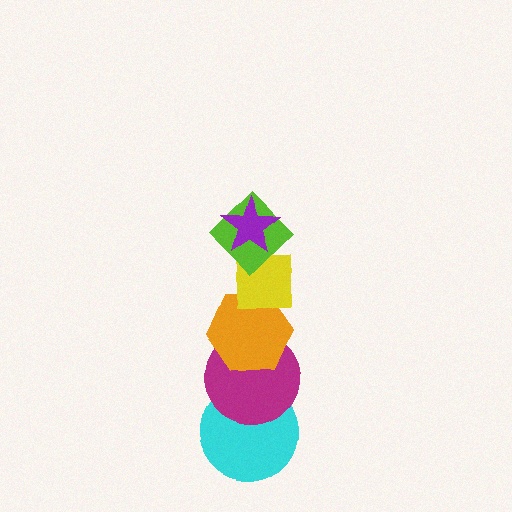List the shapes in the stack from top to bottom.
From top to bottom: the purple star, the lime diamond, the yellow square, the orange hexagon, the magenta circle, the cyan circle.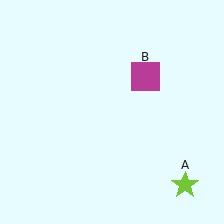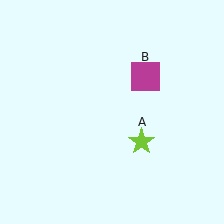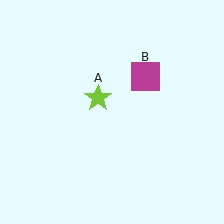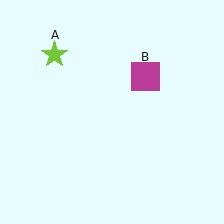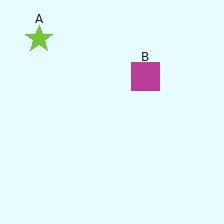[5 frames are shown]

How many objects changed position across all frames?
1 object changed position: lime star (object A).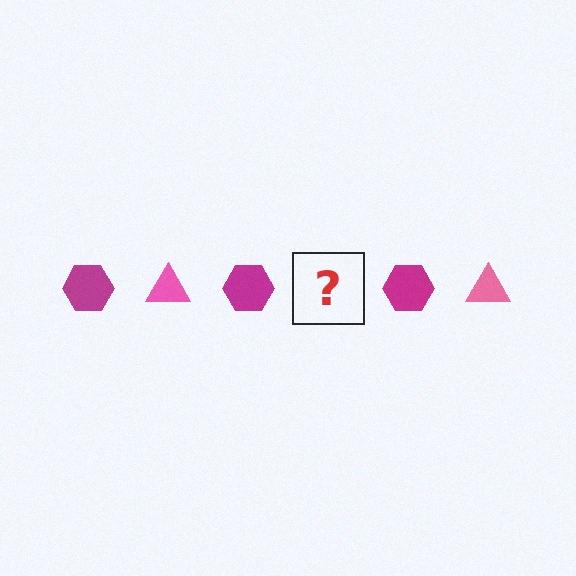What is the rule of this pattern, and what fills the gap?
The rule is that the pattern alternates between magenta hexagon and pink triangle. The gap should be filled with a pink triangle.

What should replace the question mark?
The question mark should be replaced with a pink triangle.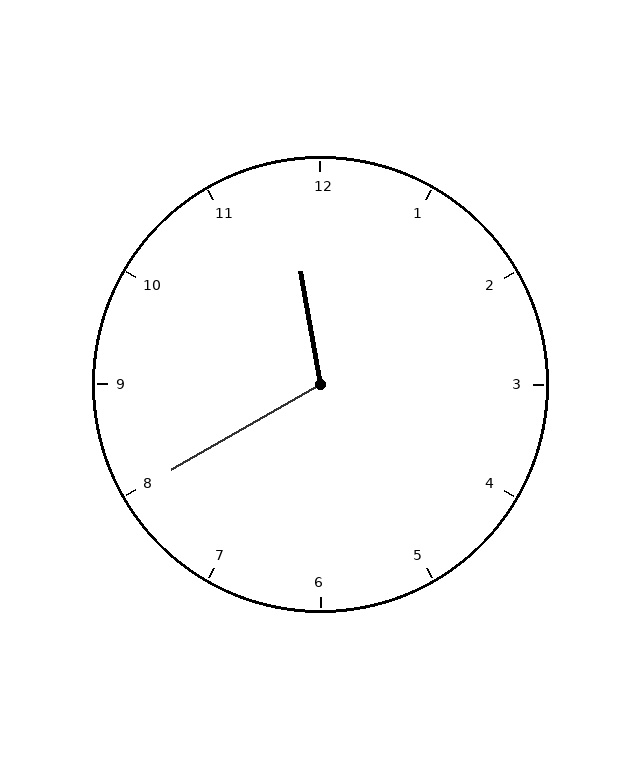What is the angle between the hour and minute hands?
Approximately 110 degrees.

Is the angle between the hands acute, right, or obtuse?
It is obtuse.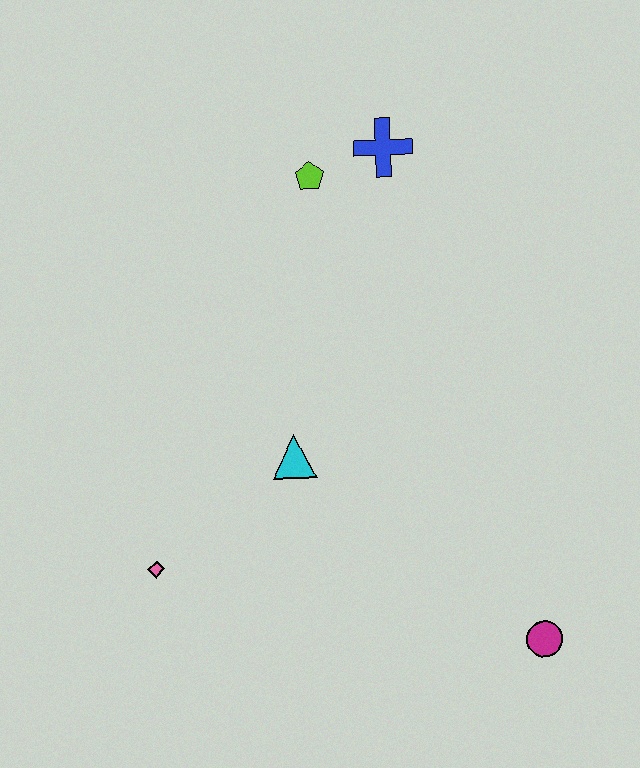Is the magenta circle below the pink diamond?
Yes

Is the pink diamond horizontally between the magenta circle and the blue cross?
No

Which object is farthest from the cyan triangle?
The blue cross is farthest from the cyan triangle.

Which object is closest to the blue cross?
The lime pentagon is closest to the blue cross.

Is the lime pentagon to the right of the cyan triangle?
Yes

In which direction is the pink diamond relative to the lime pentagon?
The pink diamond is below the lime pentagon.